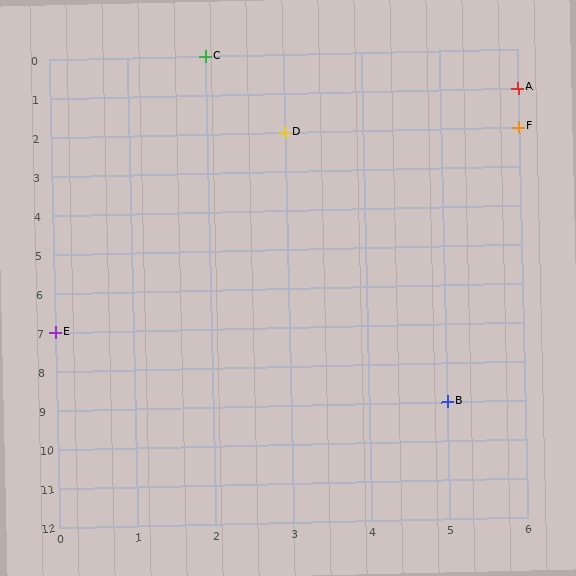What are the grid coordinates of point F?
Point F is at grid coordinates (6, 2).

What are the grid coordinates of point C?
Point C is at grid coordinates (2, 0).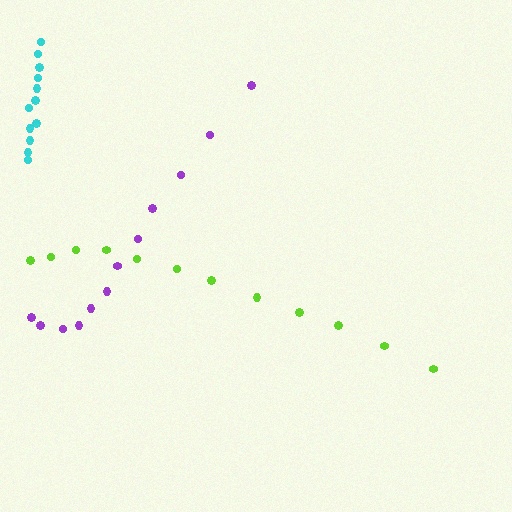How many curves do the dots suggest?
There are 3 distinct paths.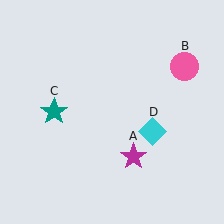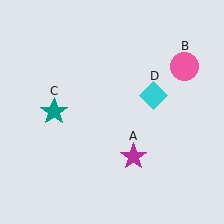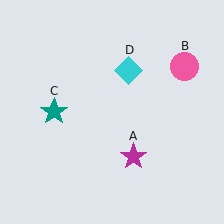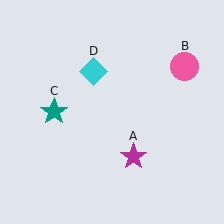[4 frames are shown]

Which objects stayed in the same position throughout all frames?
Magenta star (object A) and pink circle (object B) and teal star (object C) remained stationary.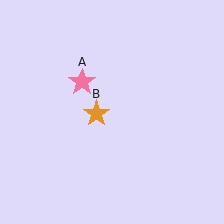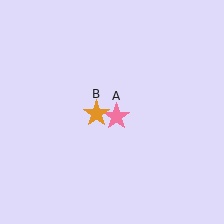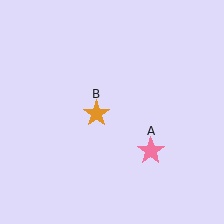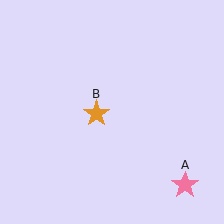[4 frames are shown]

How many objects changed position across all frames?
1 object changed position: pink star (object A).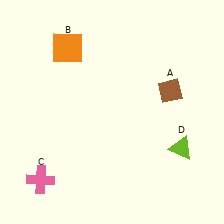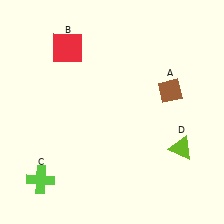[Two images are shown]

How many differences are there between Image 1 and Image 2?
There are 2 differences between the two images.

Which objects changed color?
B changed from orange to red. C changed from pink to lime.